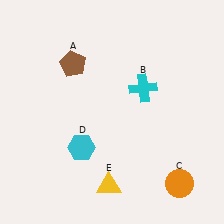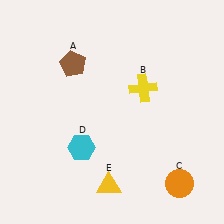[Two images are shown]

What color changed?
The cross (B) changed from cyan in Image 1 to yellow in Image 2.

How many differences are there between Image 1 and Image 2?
There is 1 difference between the two images.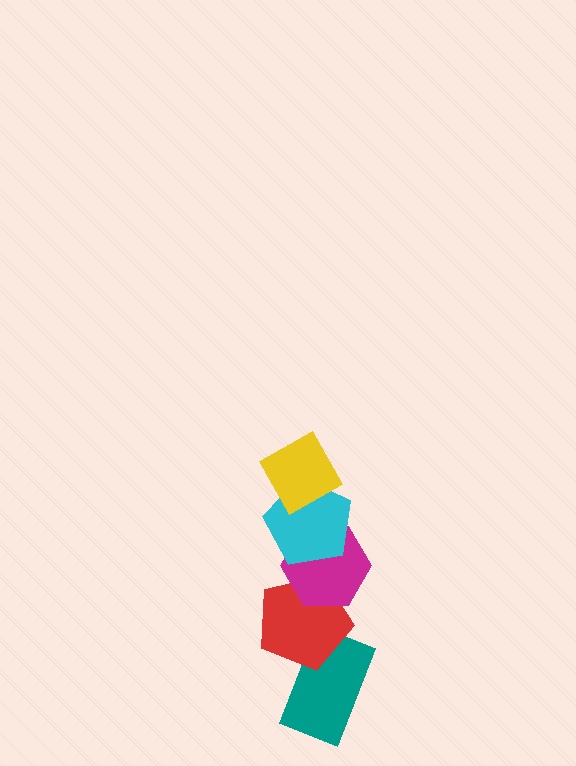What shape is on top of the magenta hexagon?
The cyan pentagon is on top of the magenta hexagon.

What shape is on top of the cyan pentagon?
The yellow diamond is on top of the cyan pentagon.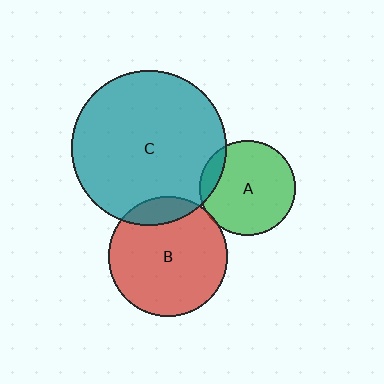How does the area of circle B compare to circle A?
Approximately 1.6 times.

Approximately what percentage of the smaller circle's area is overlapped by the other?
Approximately 15%.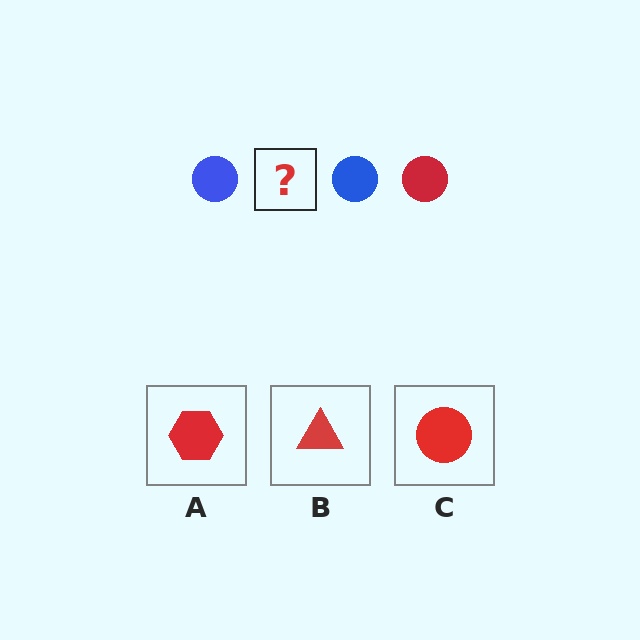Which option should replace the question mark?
Option C.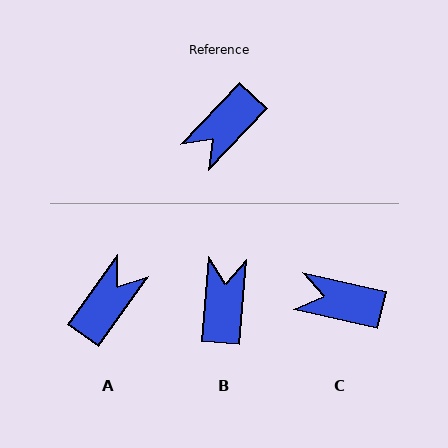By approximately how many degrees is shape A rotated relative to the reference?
Approximately 173 degrees clockwise.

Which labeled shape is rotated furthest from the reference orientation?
A, about 173 degrees away.